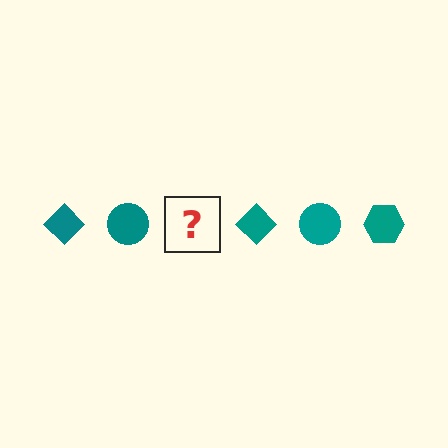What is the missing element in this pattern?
The missing element is a teal hexagon.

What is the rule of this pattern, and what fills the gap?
The rule is that the pattern cycles through diamond, circle, hexagon shapes in teal. The gap should be filled with a teal hexagon.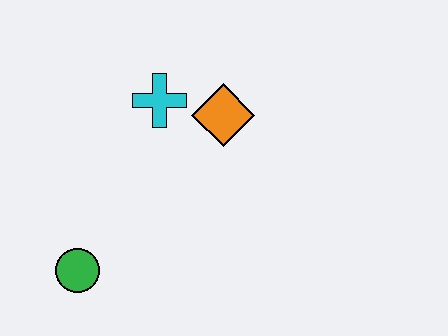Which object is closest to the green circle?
The cyan cross is closest to the green circle.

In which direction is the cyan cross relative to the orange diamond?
The cyan cross is to the left of the orange diamond.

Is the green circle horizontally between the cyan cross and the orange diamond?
No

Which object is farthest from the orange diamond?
The green circle is farthest from the orange diamond.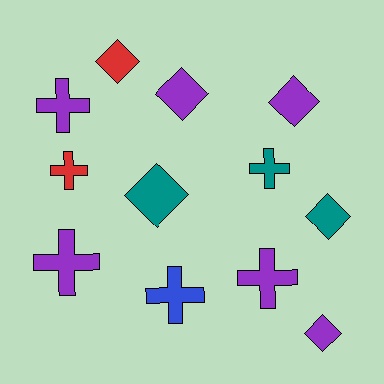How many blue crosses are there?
There is 1 blue cross.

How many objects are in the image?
There are 12 objects.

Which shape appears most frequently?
Cross, with 6 objects.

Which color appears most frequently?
Purple, with 6 objects.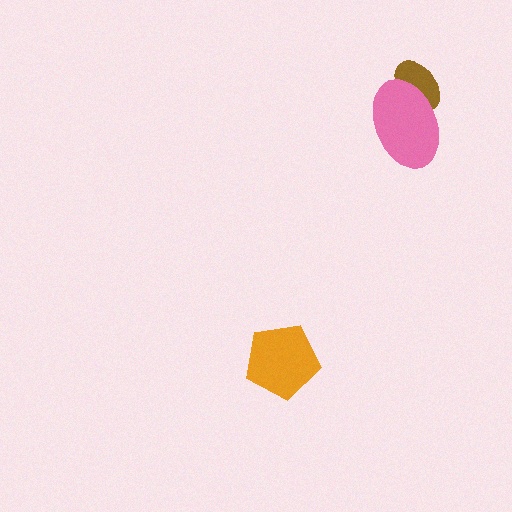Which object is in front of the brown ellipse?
The pink ellipse is in front of the brown ellipse.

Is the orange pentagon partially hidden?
No, no other shape covers it.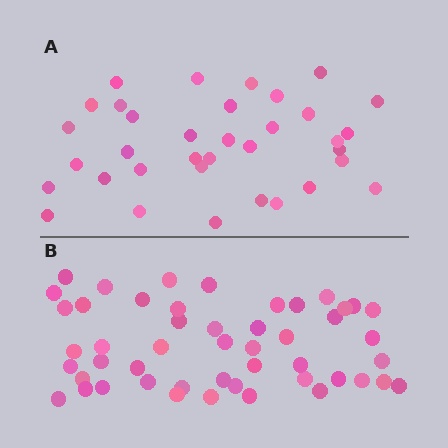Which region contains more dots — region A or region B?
Region B (the bottom region) has more dots.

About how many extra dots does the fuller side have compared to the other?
Region B has approximately 15 more dots than region A.